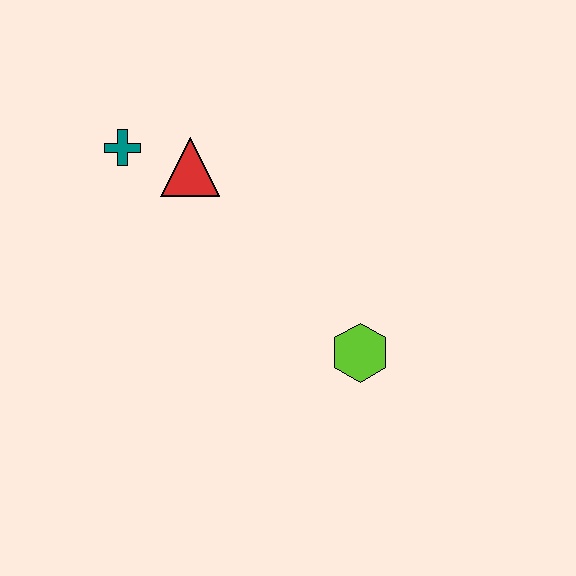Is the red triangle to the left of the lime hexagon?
Yes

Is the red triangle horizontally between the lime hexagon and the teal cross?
Yes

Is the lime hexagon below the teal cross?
Yes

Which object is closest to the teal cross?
The red triangle is closest to the teal cross.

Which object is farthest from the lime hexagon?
The teal cross is farthest from the lime hexagon.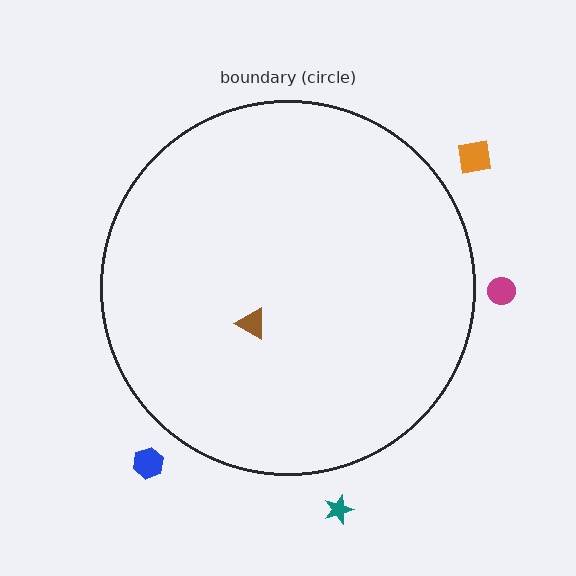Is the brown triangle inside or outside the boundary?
Inside.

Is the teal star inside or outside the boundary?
Outside.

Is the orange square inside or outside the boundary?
Outside.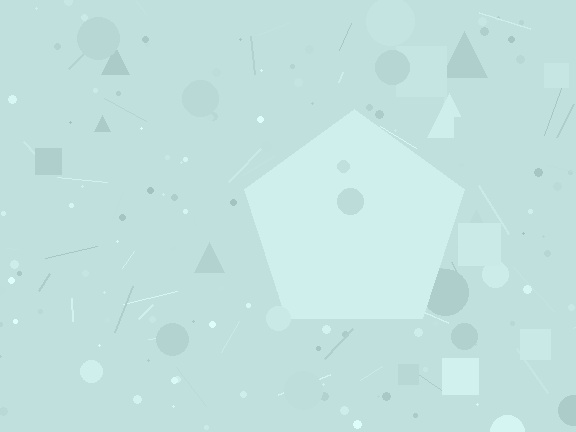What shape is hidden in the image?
A pentagon is hidden in the image.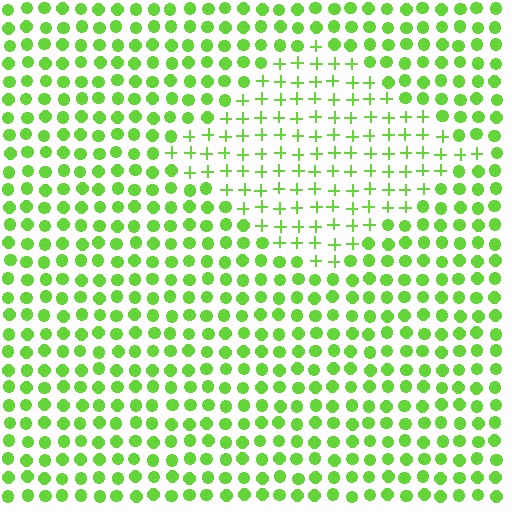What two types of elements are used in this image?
The image uses plus signs inside the diamond region and circles outside it.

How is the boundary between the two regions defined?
The boundary is defined by a change in element shape: plus signs inside vs. circles outside. All elements share the same color and spacing.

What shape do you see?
I see a diamond.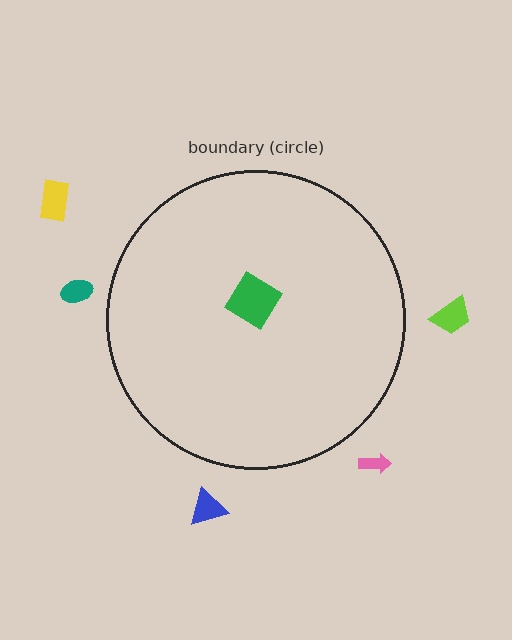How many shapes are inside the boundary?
1 inside, 5 outside.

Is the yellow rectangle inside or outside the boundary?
Outside.